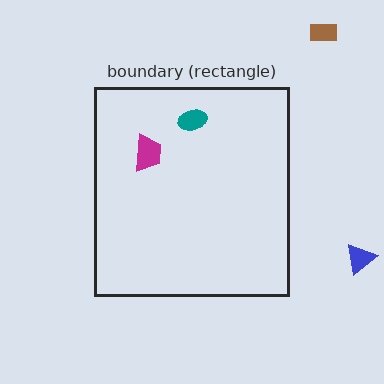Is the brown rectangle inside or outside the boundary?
Outside.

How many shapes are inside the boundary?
2 inside, 2 outside.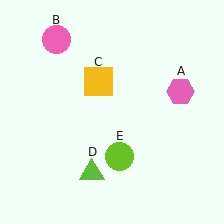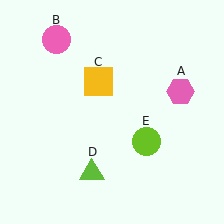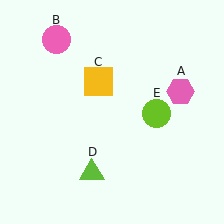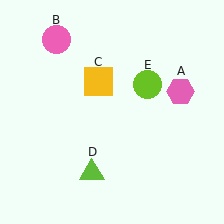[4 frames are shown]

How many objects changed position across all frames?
1 object changed position: lime circle (object E).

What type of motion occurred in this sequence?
The lime circle (object E) rotated counterclockwise around the center of the scene.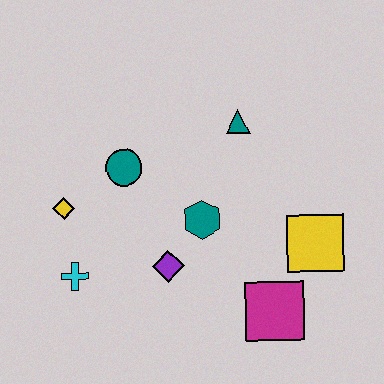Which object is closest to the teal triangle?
The teal hexagon is closest to the teal triangle.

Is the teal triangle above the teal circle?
Yes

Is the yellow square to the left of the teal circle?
No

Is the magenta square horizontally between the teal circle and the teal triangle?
No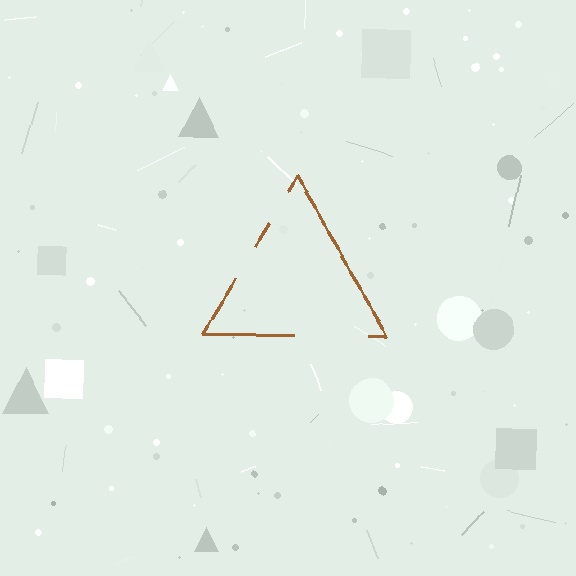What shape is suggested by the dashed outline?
The dashed outline suggests a triangle.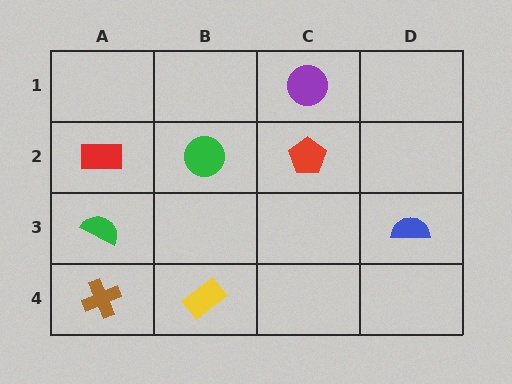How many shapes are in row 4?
2 shapes.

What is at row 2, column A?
A red rectangle.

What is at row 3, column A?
A green semicircle.